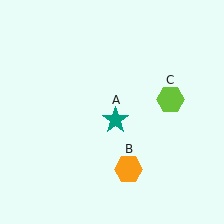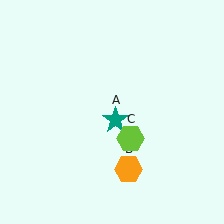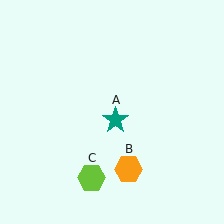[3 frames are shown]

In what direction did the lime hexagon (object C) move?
The lime hexagon (object C) moved down and to the left.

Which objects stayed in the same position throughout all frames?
Teal star (object A) and orange hexagon (object B) remained stationary.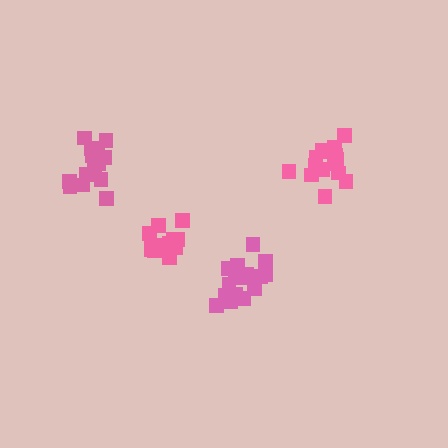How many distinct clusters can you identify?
There are 4 distinct clusters.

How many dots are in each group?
Group 1: 15 dots, Group 2: 18 dots, Group 3: 19 dots, Group 4: 16 dots (68 total).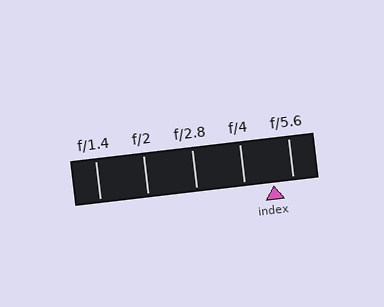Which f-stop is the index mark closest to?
The index mark is closest to f/5.6.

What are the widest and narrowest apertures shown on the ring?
The widest aperture shown is f/1.4 and the narrowest is f/5.6.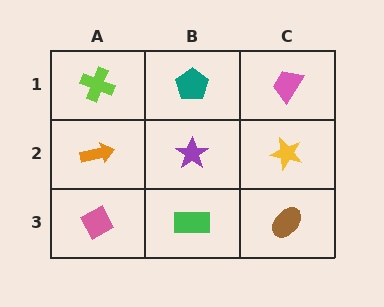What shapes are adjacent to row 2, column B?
A teal pentagon (row 1, column B), a green rectangle (row 3, column B), an orange arrow (row 2, column A), a yellow star (row 2, column C).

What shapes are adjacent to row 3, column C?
A yellow star (row 2, column C), a green rectangle (row 3, column B).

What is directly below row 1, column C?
A yellow star.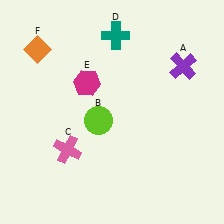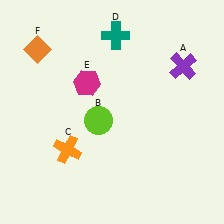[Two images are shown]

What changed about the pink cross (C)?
In Image 1, C is pink. In Image 2, it changed to orange.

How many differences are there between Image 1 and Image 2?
There is 1 difference between the two images.